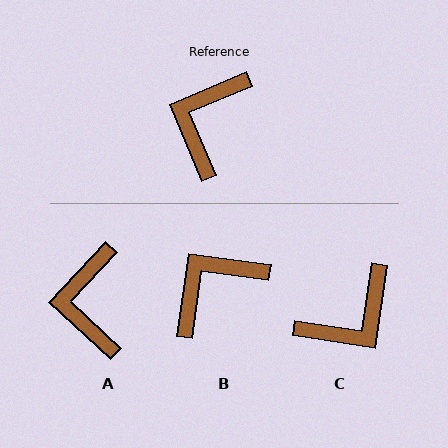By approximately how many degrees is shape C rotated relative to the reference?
Approximately 149 degrees counter-clockwise.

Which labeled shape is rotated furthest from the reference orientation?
C, about 149 degrees away.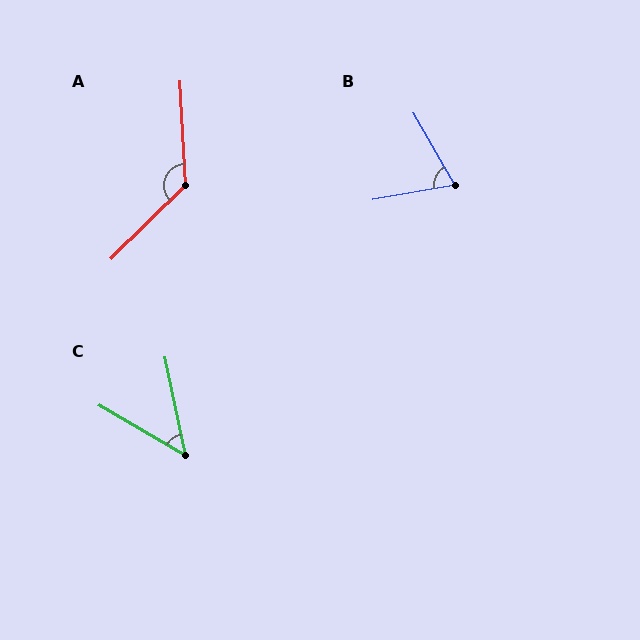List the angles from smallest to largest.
C (48°), B (70°), A (132°).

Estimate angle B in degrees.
Approximately 70 degrees.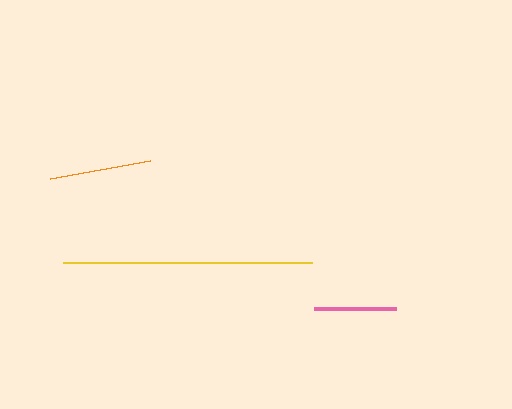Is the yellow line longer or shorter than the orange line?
The yellow line is longer than the orange line.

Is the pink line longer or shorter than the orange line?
The orange line is longer than the pink line.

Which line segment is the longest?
The yellow line is the longest at approximately 249 pixels.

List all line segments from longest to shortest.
From longest to shortest: yellow, orange, pink.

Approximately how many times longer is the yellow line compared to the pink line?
The yellow line is approximately 3.0 times the length of the pink line.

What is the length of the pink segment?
The pink segment is approximately 82 pixels long.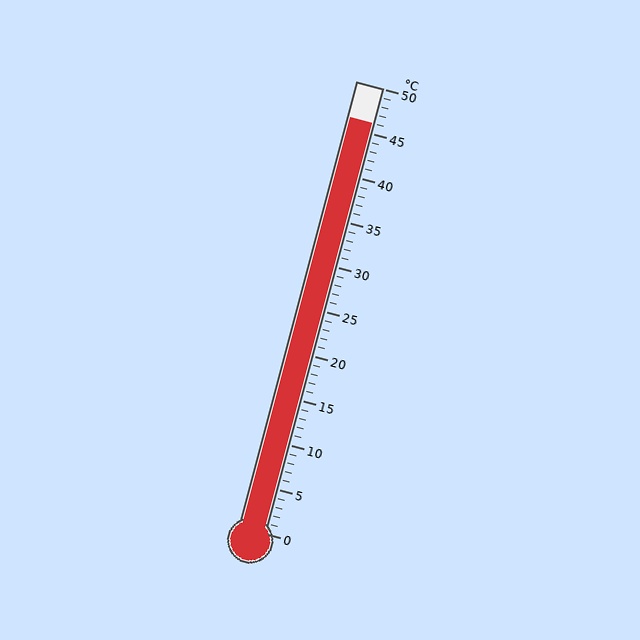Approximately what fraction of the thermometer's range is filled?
The thermometer is filled to approximately 90% of its range.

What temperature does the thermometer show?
The thermometer shows approximately 46°C.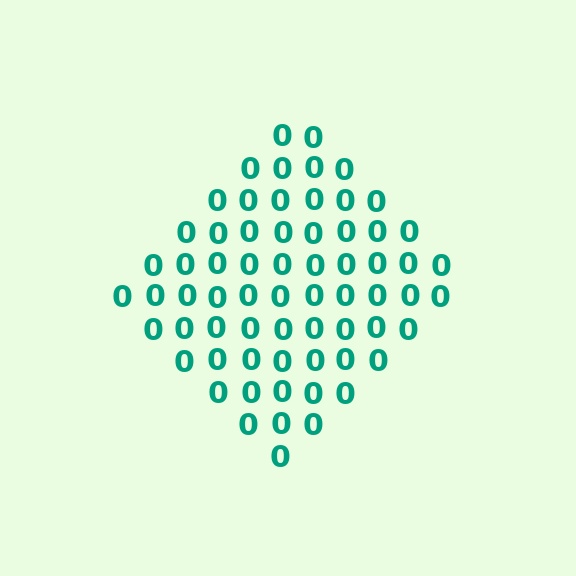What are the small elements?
The small elements are digit 0's.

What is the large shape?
The large shape is a diamond.